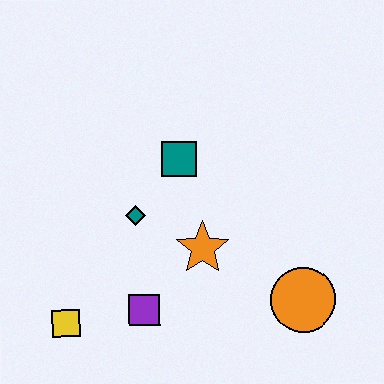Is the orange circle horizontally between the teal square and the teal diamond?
No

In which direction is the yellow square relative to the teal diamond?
The yellow square is below the teal diamond.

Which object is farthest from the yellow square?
The orange circle is farthest from the yellow square.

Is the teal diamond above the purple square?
Yes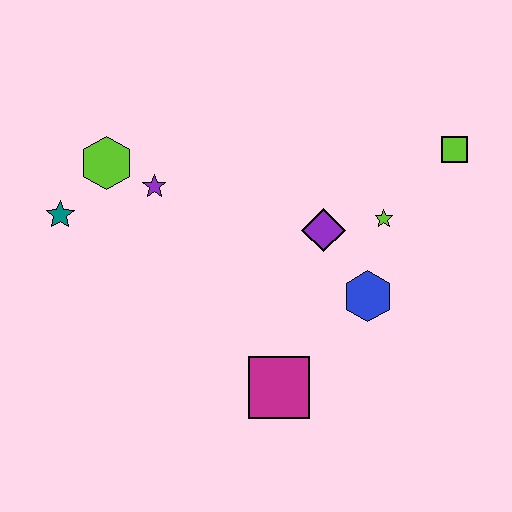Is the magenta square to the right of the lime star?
No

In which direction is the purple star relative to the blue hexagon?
The purple star is to the left of the blue hexagon.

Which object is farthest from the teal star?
The lime square is farthest from the teal star.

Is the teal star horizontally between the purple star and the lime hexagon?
No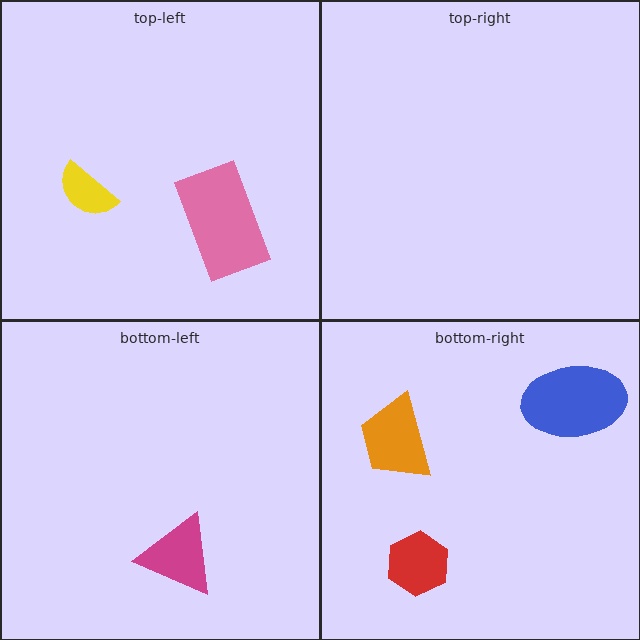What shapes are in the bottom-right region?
The blue ellipse, the red hexagon, the orange trapezoid.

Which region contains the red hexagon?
The bottom-right region.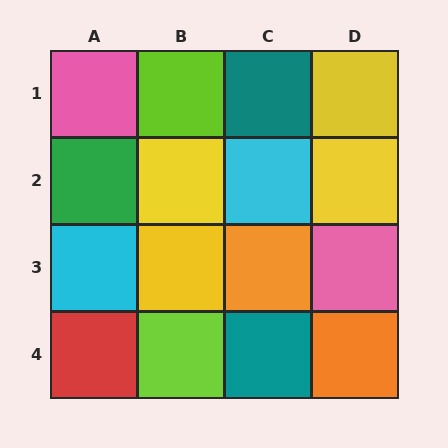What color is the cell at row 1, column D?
Yellow.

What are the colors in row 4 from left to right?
Red, lime, teal, orange.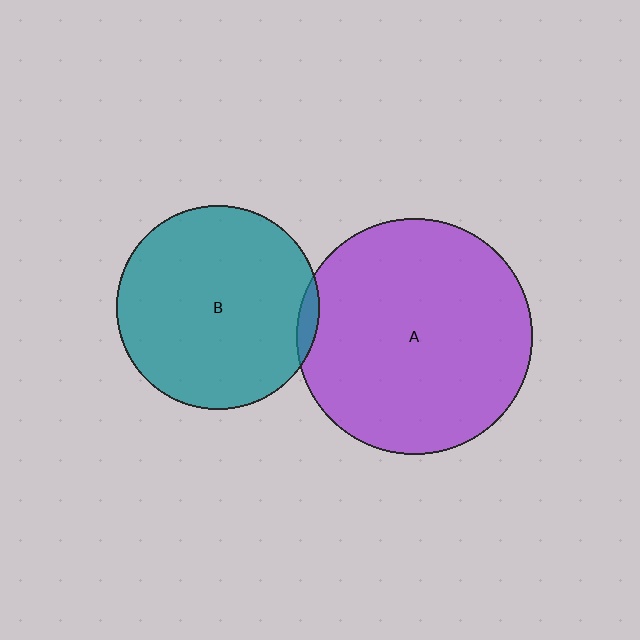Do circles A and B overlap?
Yes.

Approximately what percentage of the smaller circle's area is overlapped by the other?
Approximately 5%.